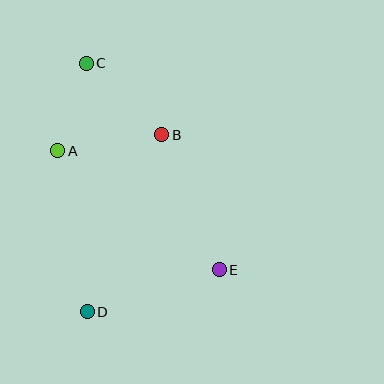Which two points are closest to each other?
Points A and C are closest to each other.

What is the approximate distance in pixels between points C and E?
The distance between C and E is approximately 246 pixels.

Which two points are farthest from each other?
Points C and D are farthest from each other.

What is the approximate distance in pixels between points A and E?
The distance between A and E is approximately 201 pixels.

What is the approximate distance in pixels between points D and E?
The distance between D and E is approximately 138 pixels.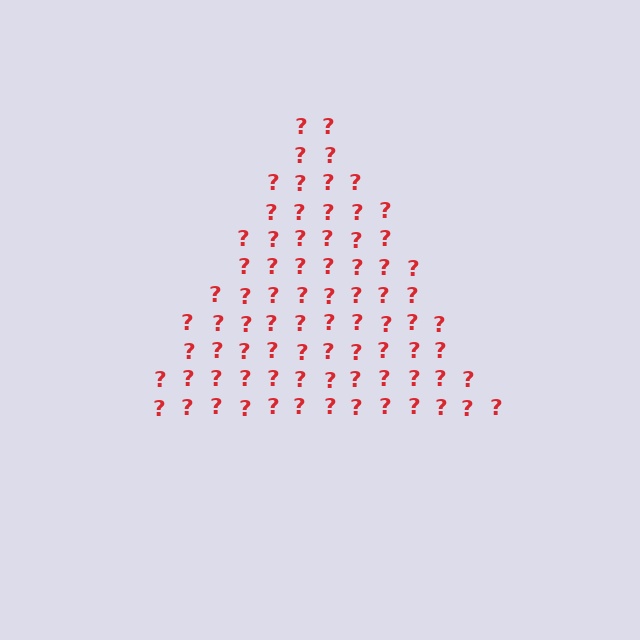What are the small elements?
The small elements are question marks.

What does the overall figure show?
The overall figure shows a triangle.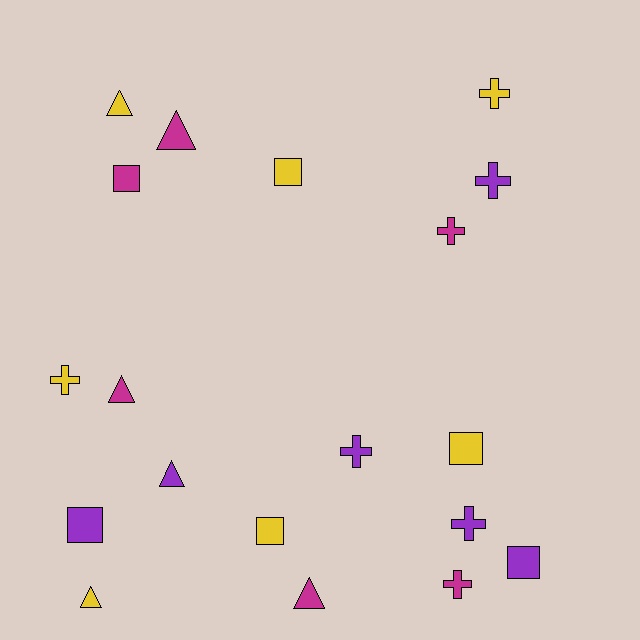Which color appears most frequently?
Yellow, with 7 objects.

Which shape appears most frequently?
Cross, with 7 objects.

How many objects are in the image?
There are 19 objects.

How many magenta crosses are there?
There are 2 magenta crosses.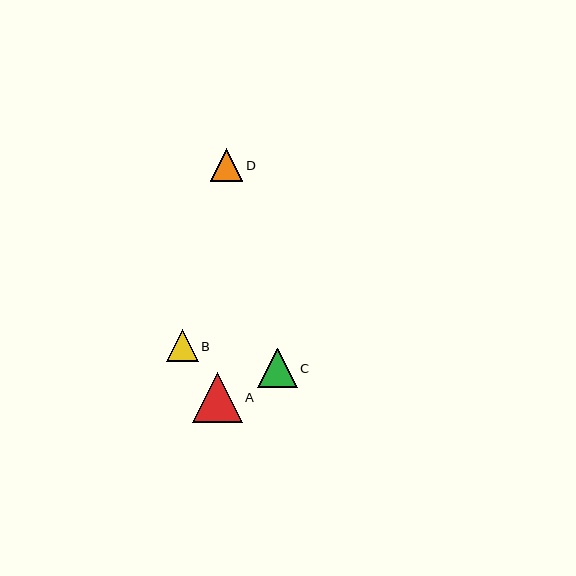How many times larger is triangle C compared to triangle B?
Triangle C is approximately 1.2 times the size of triangle B.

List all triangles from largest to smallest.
From largest to smallest: A, C, D, B.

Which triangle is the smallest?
Triangle B is the smallest with a size of approximately 32 pixels.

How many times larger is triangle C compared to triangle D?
Triangle C is approximately 1.2 times the size of triangle D.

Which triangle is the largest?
Triangle A is the largest with a size of approximately 50 pixels.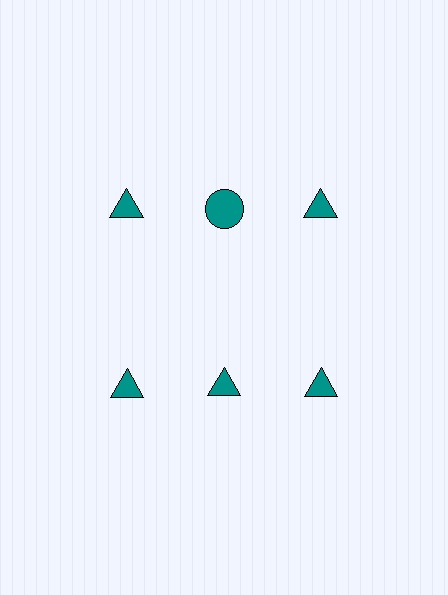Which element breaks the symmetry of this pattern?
The teal circle in the top row, second from left column breaks the symmetry. All other shapes are teal triangles.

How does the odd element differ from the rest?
It has a different shape: circle instead of triangle.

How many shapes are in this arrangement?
There are 6 shapes arranged in a grid pattern.